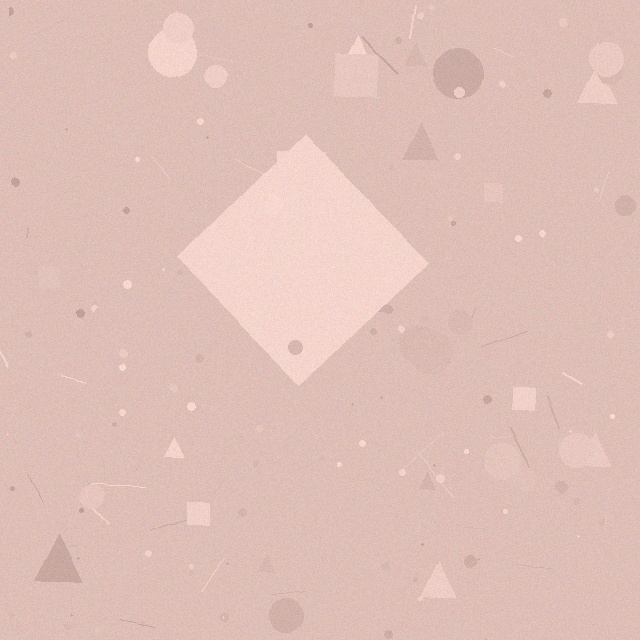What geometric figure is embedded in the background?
A diamond is embedded in the background.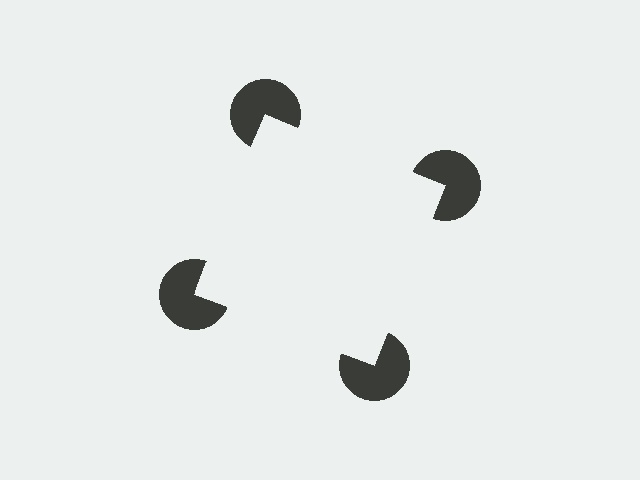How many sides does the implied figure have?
4 sides.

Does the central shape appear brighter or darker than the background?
It typically appears slightly brighter than the background, even though no actual brightness change is drawn.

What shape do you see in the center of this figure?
An illusory square — its edges are inferred from the aligned wedge cuts in the pac-man discs, not physically drawn.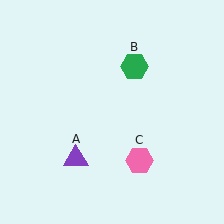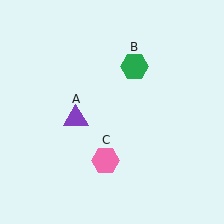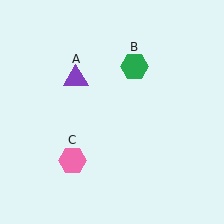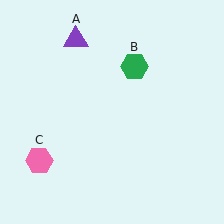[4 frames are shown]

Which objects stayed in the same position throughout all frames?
Green hexagon (object B) remained stationary.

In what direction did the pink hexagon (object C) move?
The pink hexagon (object C) moved left.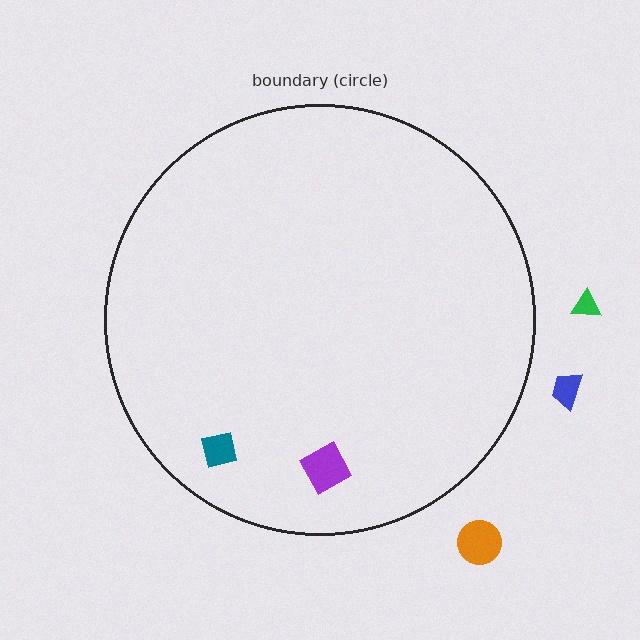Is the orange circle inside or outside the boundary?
Outside.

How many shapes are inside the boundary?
2 inside, 3 outside.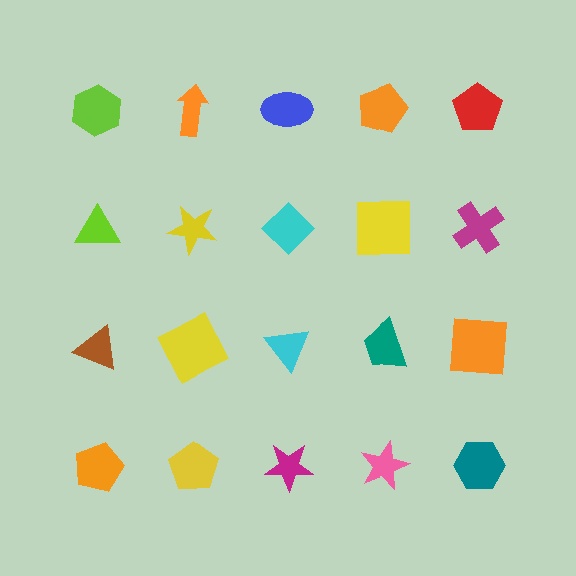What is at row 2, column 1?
A lime triangle.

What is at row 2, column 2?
A yellow star.